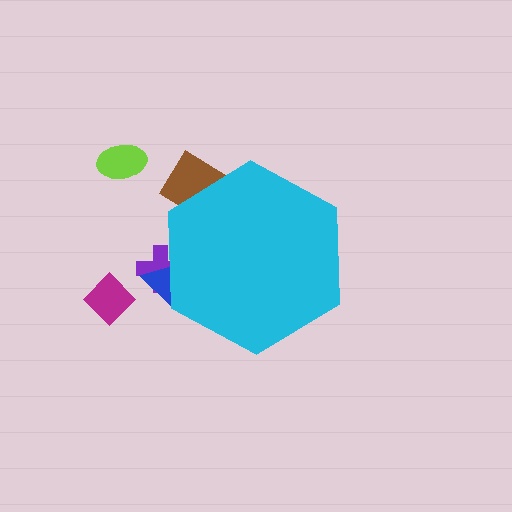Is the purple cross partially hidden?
Yes, the purple cross is partially hidden behind the cyan hexagon.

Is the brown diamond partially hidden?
Yes, the brown diamond is partially hidden behind the cyan hexagon.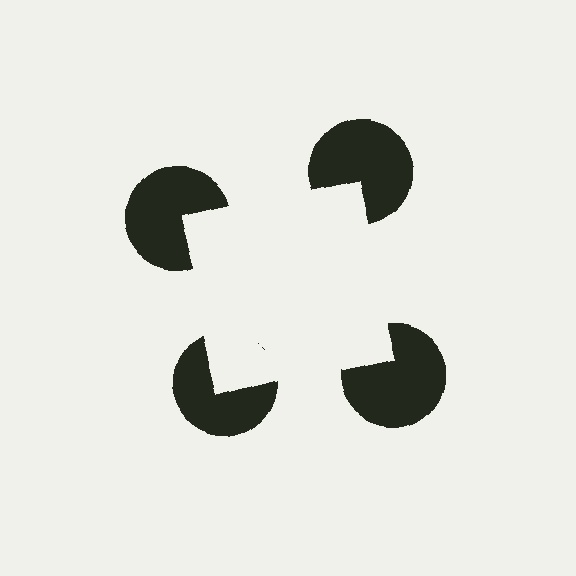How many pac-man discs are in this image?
There are 4 — one at each vertex of the illusory square.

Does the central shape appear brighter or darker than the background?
It typically appears slightly brighter than the background, even though no actual brightness change is drawn.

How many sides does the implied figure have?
4 sides.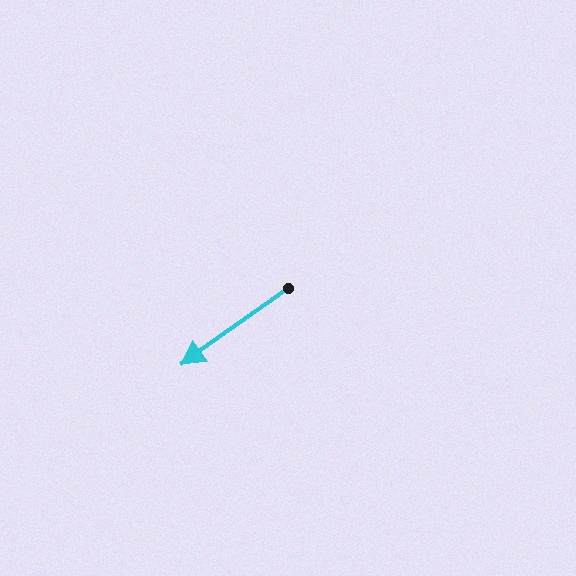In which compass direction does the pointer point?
Southwest.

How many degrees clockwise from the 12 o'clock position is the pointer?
Approximately 234 degrees.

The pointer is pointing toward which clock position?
Roughly 8 o'clock.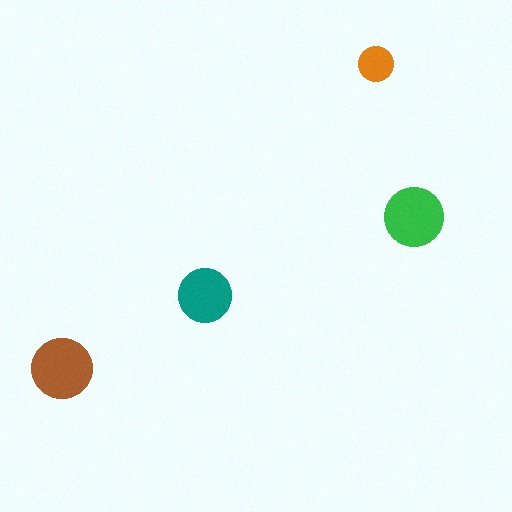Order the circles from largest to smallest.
the brown one, the green one, the teal one, the orange one.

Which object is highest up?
The orange circle is topmost.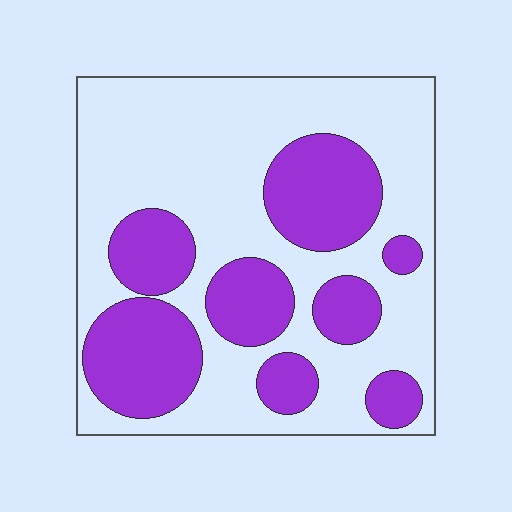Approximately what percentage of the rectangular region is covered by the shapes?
Approximately 35%.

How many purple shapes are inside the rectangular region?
8.